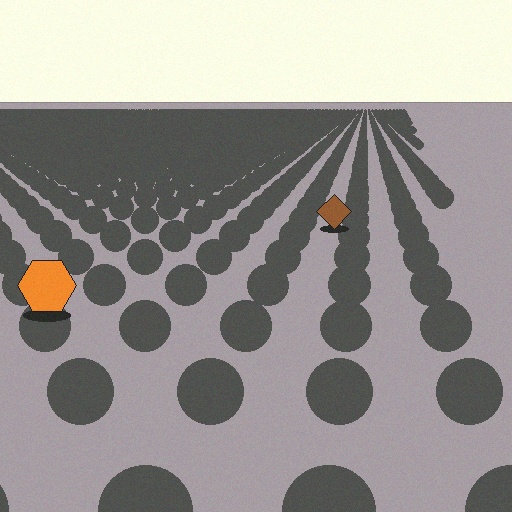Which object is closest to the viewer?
The orange hexagon is closest. The texture marks near it are larger and more spread out.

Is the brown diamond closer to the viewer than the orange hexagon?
No. The orange hexagon is closer — you can tell from the texture gradient: the ground texture is coarser near it.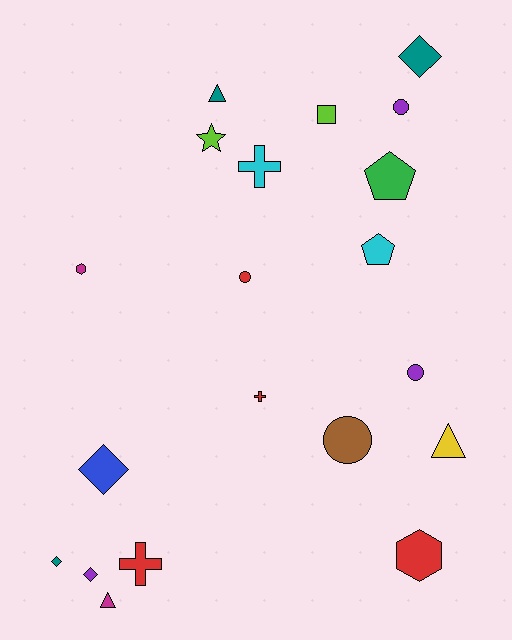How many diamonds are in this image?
There are 4 diamonds.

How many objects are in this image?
There are 20 objects.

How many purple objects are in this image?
There are 3 purple objects.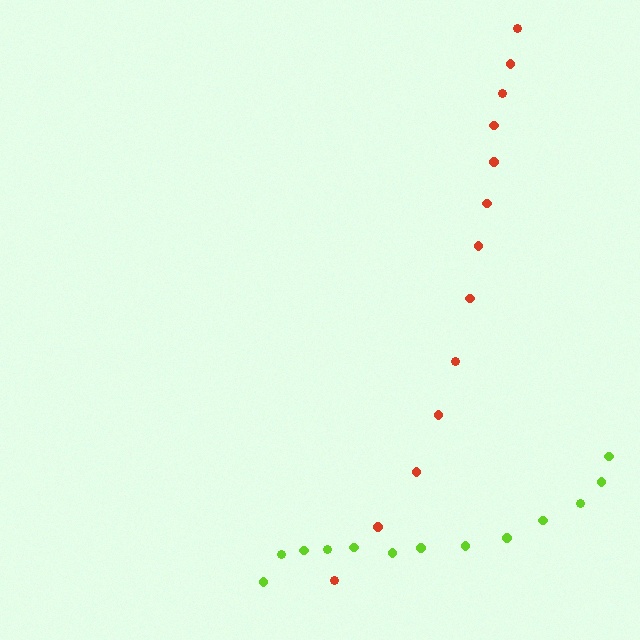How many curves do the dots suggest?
There are 2 distinct paths.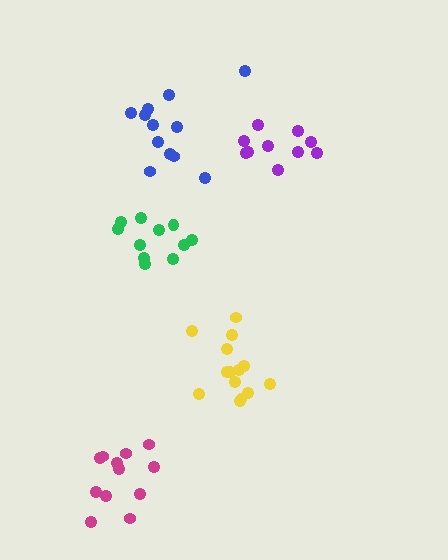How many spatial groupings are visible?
There are 5 spatial groupings.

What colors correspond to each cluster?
The clusters are colored: blue, yellow, purple, green, magenta.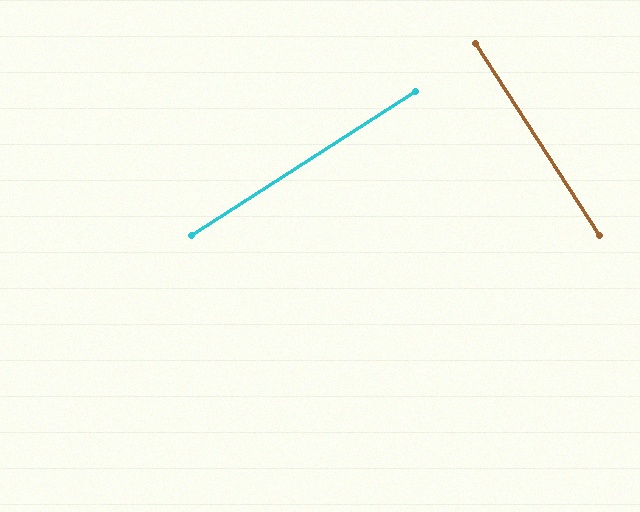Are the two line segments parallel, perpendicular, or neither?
Perpendicular — they meet at approximately 90°.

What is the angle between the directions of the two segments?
Approximately 90 degrees.